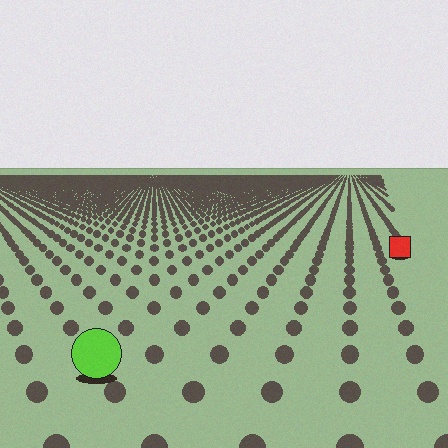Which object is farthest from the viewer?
The red square is farthest from the viewer. It appears smaller and the ground texture around it is denser.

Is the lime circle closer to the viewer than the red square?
Yes. The lime circle is closer — you can tell from the texture gradient: the ground texture is coarser near it.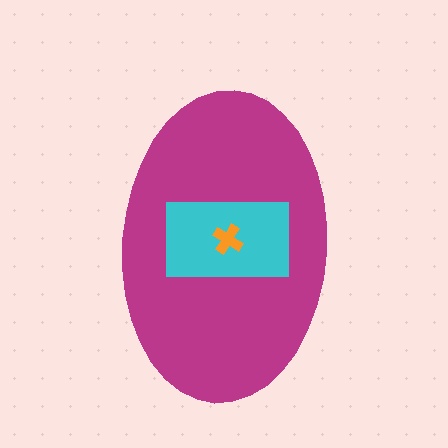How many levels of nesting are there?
3.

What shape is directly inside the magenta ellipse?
The cyan rectangle.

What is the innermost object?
The orange cross.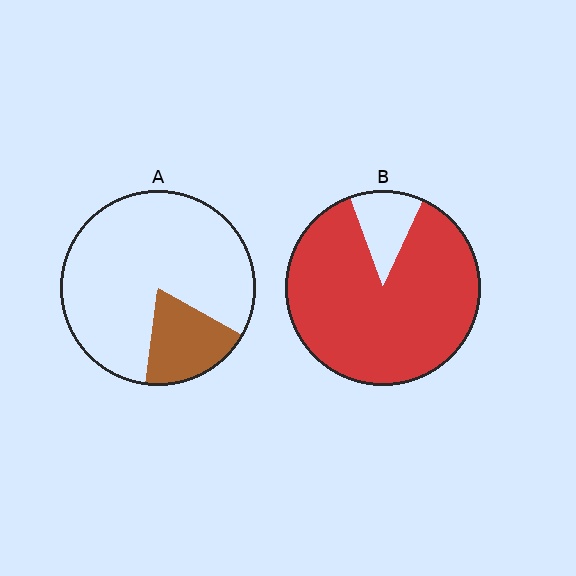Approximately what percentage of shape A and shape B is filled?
A is approximately 20% and B is approximately 90%.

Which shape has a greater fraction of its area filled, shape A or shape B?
Shape B.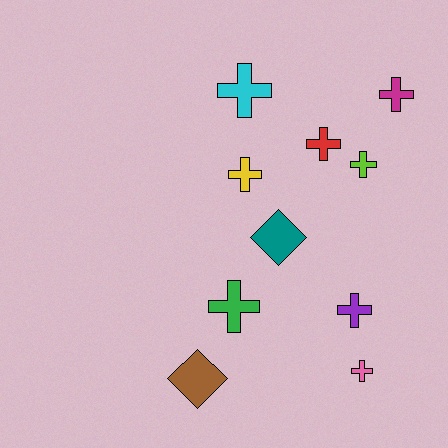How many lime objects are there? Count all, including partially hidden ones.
There is 1 lime object.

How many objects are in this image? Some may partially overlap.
There are 10 objects.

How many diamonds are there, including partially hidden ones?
There are 2 diamonds.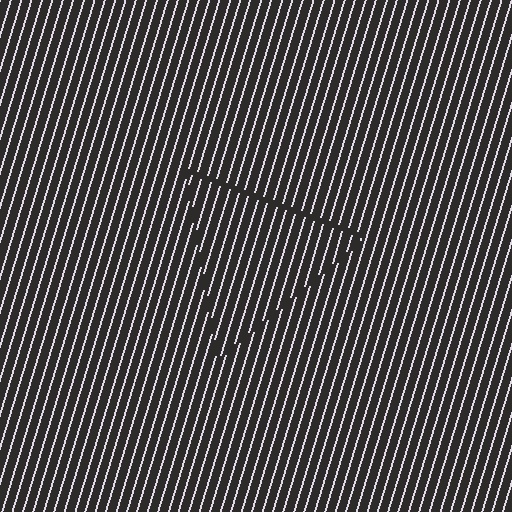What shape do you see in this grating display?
An illusory triangle. The interior of the shape contains the same grating, shifted by half a period — the contour is defined by the phase discontinuity where line-ends from the inner and outer gratings abut.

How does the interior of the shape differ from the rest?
The interior of the shape contains the same grating, shifted by half a period — the contour is defined by the phase discontinuity where line-ends from the inner and outer gratings abut.